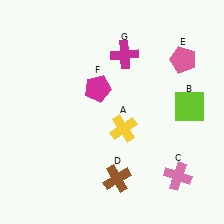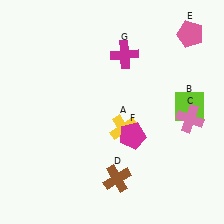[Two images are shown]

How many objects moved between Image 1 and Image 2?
3 objects moved between the two images.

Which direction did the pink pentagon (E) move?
The pink pentagon (E) moved up.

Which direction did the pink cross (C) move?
The pink cross (C) moved up.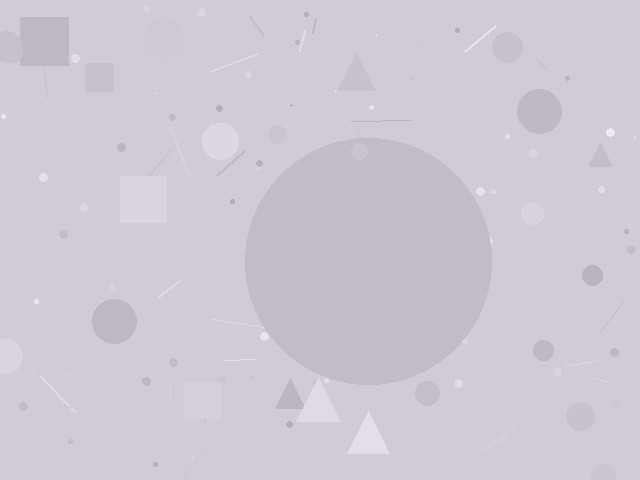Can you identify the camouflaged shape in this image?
The camouflaged shape is a circle.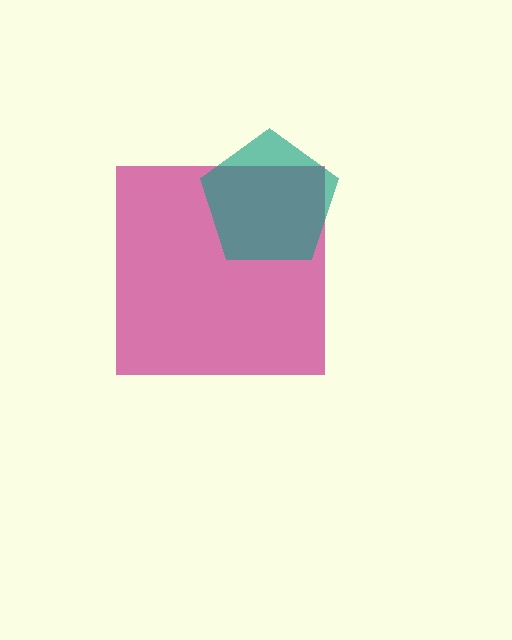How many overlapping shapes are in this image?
There are 2 overlapping shapes in the image.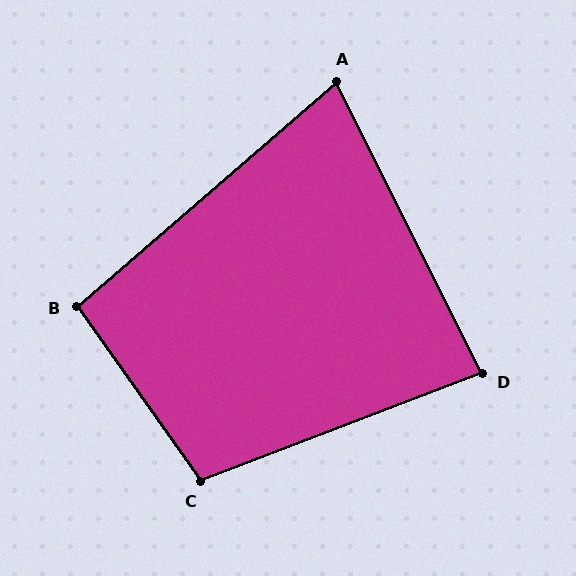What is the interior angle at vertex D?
Approximately 84 degrees (acute).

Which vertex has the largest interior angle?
C, at approximately 104 degrees.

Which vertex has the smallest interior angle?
A, at approximately 76 degrees.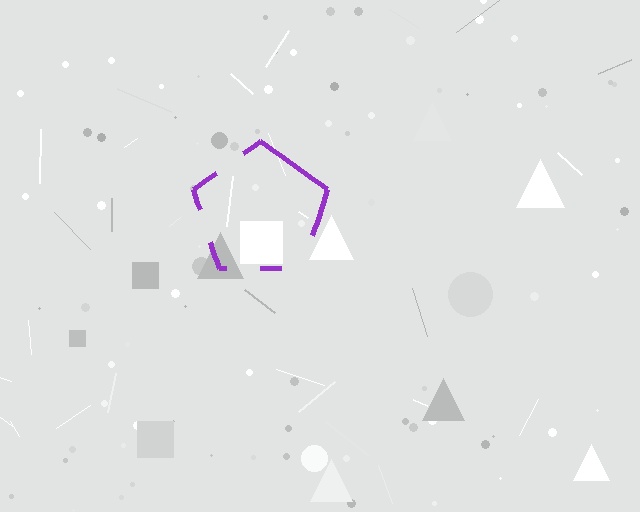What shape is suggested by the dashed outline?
The dashed outline suggests a pentagon.